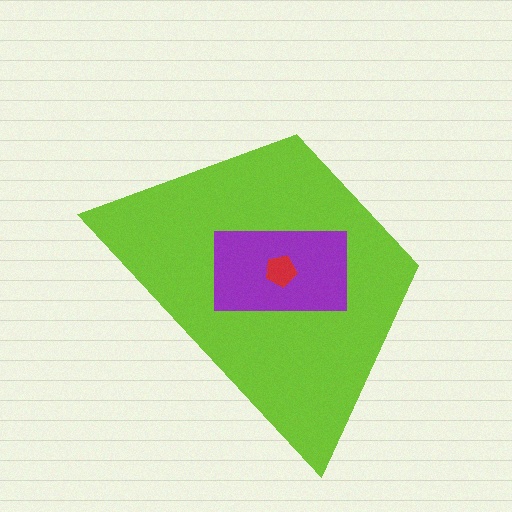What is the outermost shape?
The lime trapezoid.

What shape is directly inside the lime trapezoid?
The purple rectangle.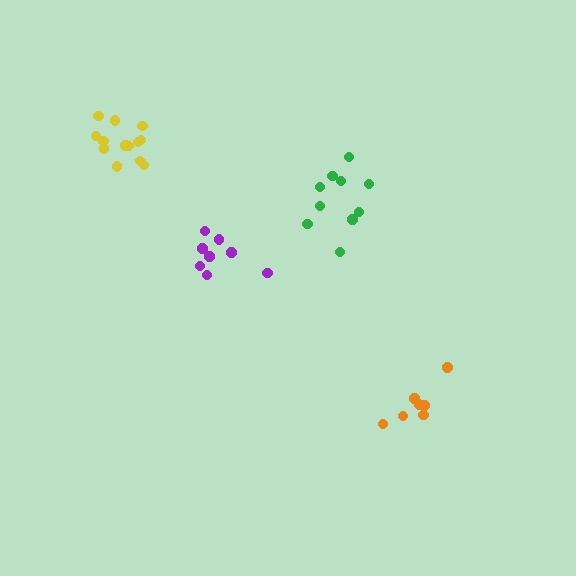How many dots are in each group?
Group 1: 10 dots, Group 2: 13 dots, Group 3: 8 dots, Group 4: 7 dots (38 total).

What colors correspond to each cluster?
The clusters are colored: green, yellow, purple, orange.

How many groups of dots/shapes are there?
There are 4 groups.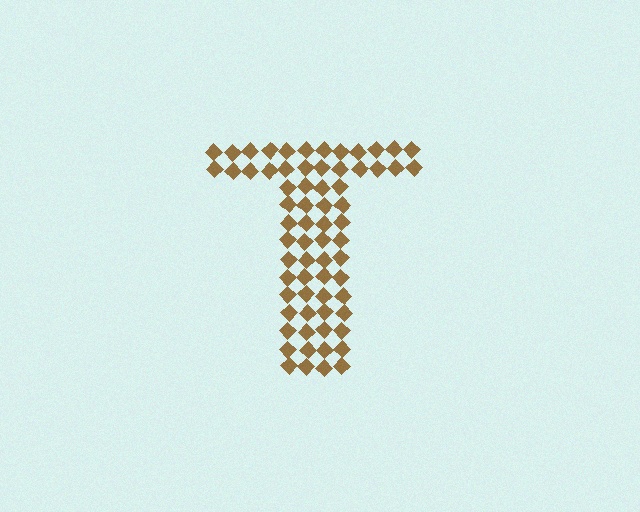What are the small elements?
The small elements are diamonds.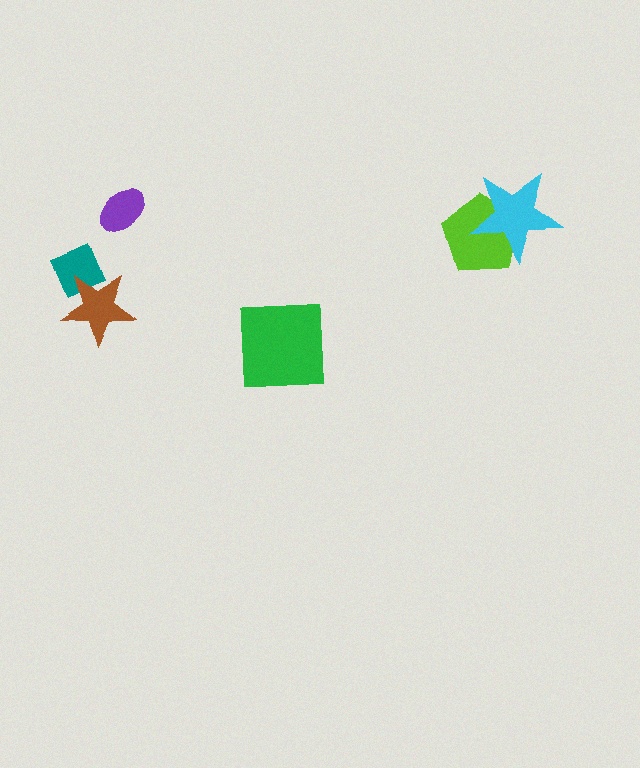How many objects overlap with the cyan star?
1 object overlaps with the cyan star.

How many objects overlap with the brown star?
1 object overlaps with the brown star.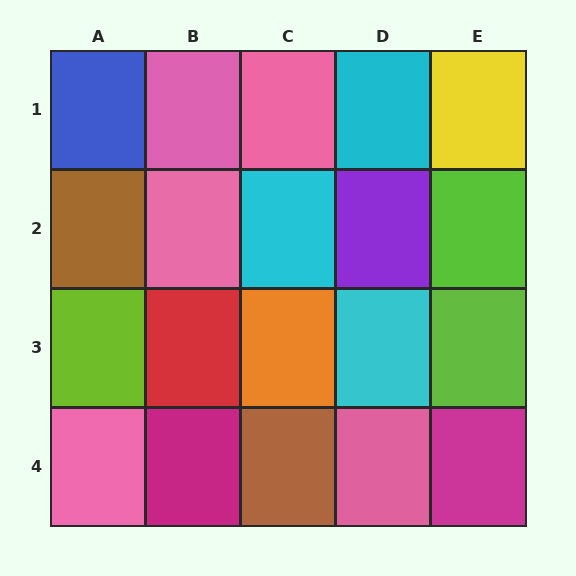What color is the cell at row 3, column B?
Red.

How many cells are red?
1 cell is red.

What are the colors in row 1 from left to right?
Blue, pink, pink, cyan, yellow.